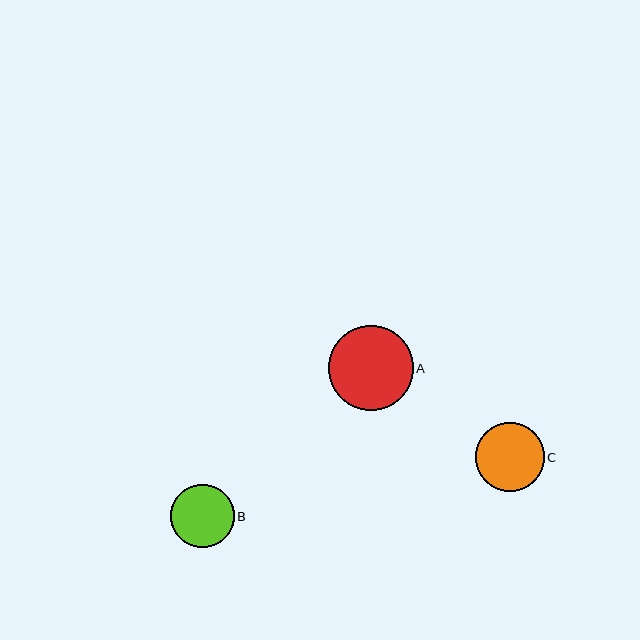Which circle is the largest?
Circle A is the largest with a size of approximately 85 pixels.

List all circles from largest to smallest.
From largest to smallest: A, C, B.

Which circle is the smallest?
Circle B is the smallest with a size of approximately 64 pixels.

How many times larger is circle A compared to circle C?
Circle A is approximately 1.2 times the size of circle C.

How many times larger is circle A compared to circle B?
Circle A is approximately 1.3 times the size of circle B.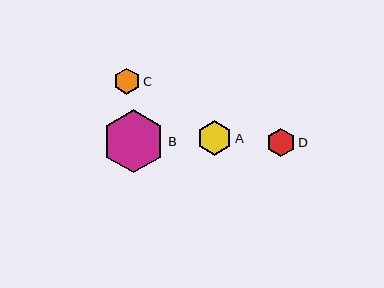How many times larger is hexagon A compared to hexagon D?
Hexagon A is approximately 1.3 times the size of hexagon D.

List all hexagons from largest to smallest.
From largest to smallest: B, A, D, C.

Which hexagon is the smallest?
Hexagon C is the smallest with a size of approximately 26 pixels.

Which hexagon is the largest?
Hexagon B is the largest with a size of approximately 63 pixels.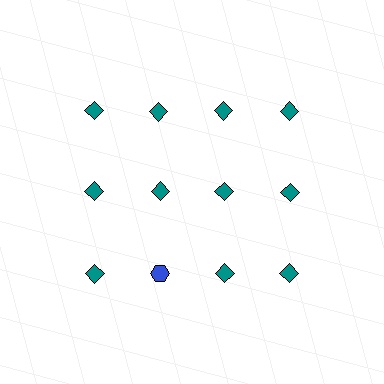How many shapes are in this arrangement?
There are 12 shapes arranged in a grid pattern.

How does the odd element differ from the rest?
It differs in both color (blue instead of teal) and shape (hexagon instead of diamond).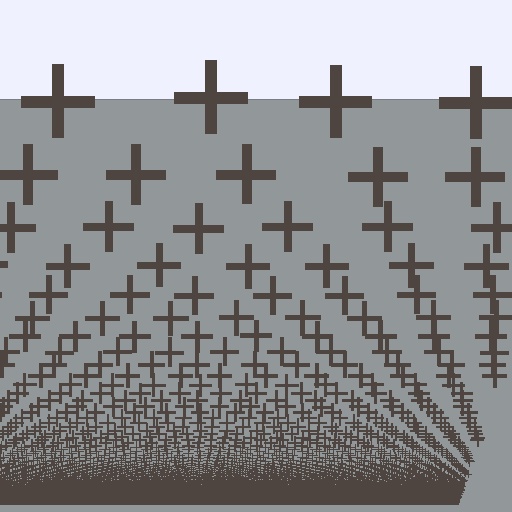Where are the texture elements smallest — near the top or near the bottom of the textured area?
Near the bottom.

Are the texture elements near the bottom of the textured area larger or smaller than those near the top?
Smaller. The gradient is inverted — elements near the bottom are smaller and denser.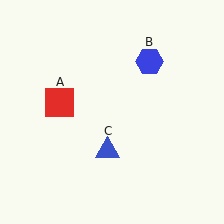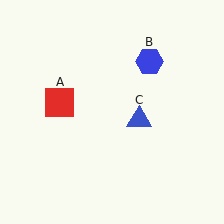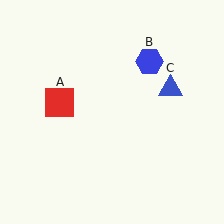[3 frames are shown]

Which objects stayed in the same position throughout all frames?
Red square (object A) and blue hexagon (object B) remained stationary.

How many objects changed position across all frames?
1 object changed position: blue triangle (object C).